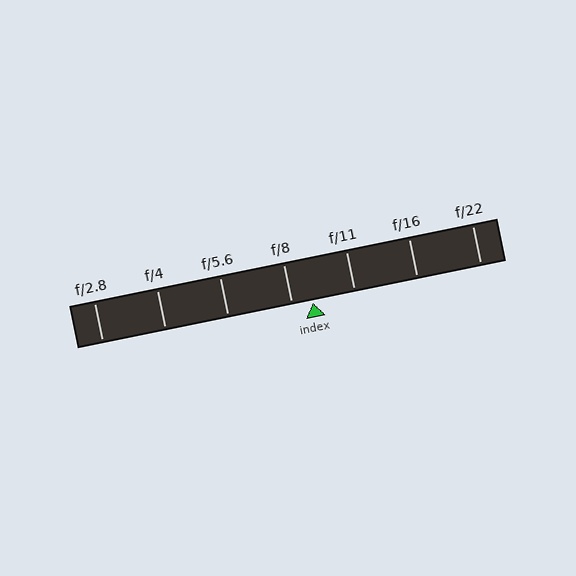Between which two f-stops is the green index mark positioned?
The index mark is between f/8 and f/11.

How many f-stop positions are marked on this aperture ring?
There are 7 f-stop positions marked.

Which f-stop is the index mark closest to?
The index mark is closest to f/8.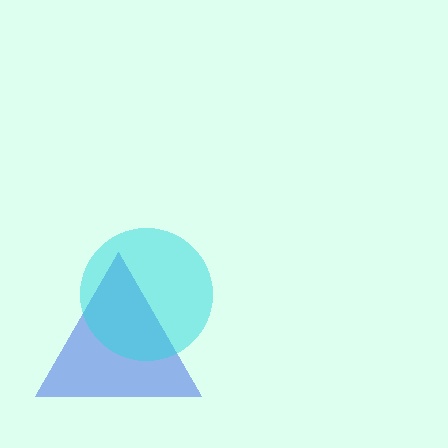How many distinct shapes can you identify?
There are 2 distinct shapes: a blue triangle, a cyan circle.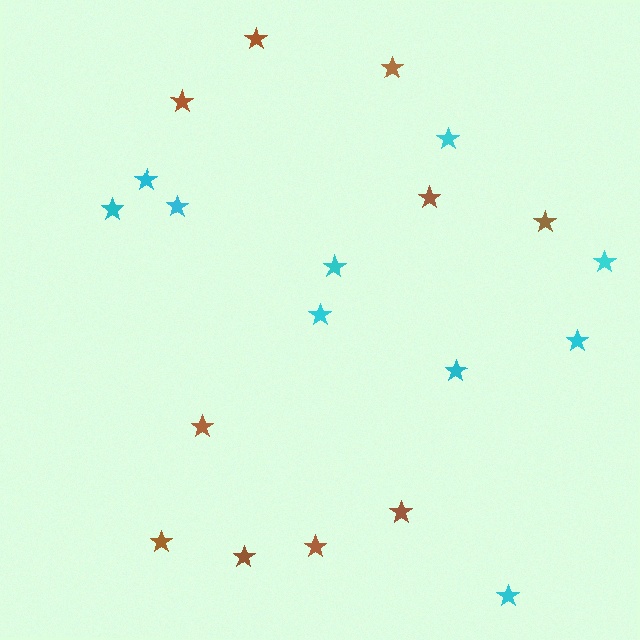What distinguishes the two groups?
There are 2 groups: one group of cyan stars (10) and one group of brown stars (10).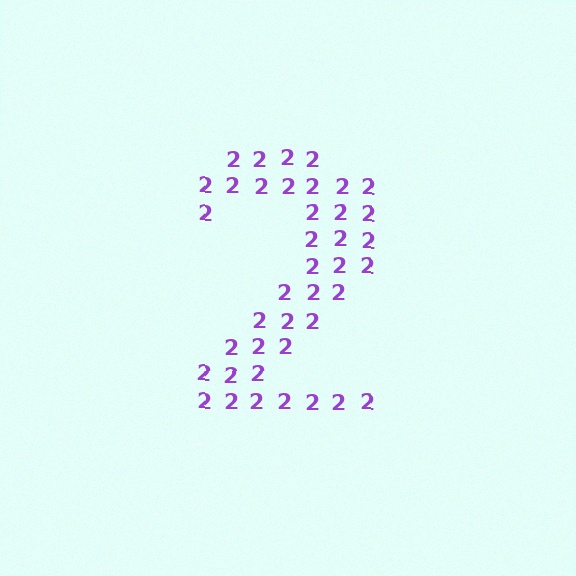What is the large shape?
The large shape is the digit 2.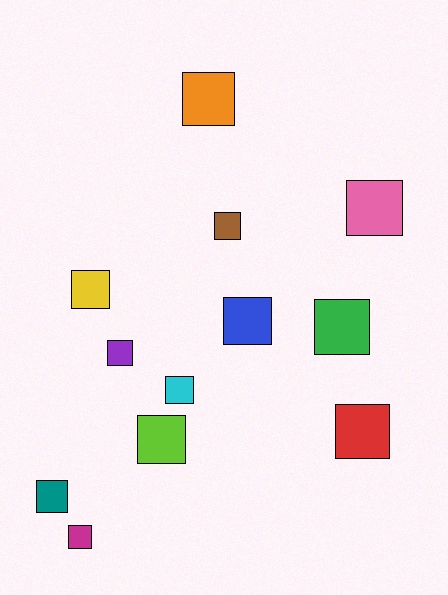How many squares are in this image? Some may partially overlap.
There are 12 squares.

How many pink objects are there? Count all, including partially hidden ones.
There is 1 pink object.